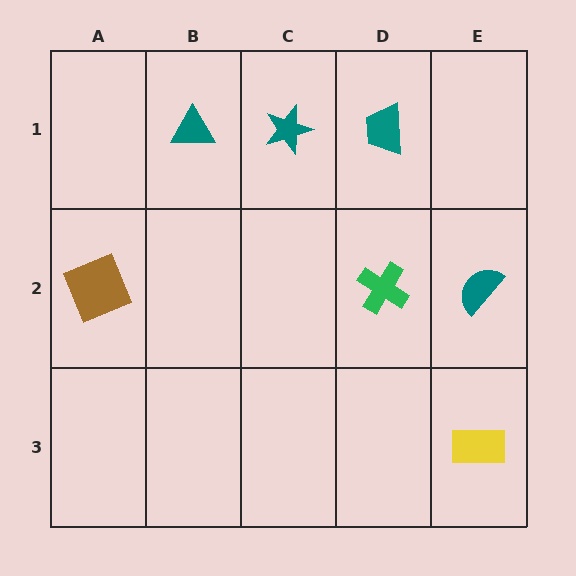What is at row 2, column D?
A green cross.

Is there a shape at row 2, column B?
No, that cell is empty.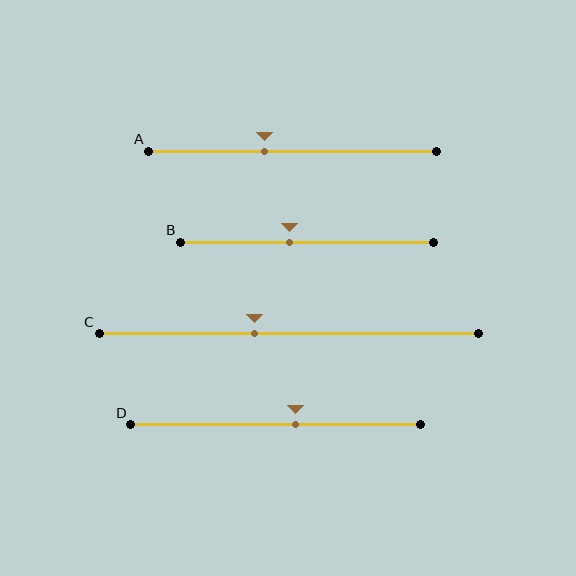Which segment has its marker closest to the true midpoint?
Segment D has its marker closest to the true midpoint.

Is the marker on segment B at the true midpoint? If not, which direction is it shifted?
No, the marker on segment B is shifted to the left by about 7% of the segment length.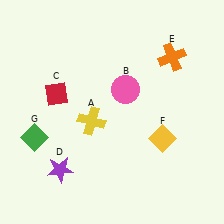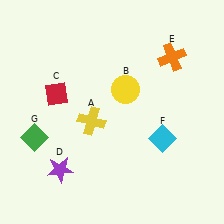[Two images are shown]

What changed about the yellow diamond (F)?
In Image 1, F is yellow. In Image 2, it changed to cyan.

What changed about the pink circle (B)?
In Image 1, B is pink. In Image 2, it changed to yellow.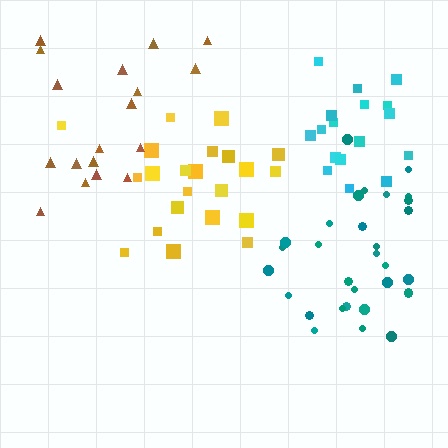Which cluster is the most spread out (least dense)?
Brown.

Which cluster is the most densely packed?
Cyan.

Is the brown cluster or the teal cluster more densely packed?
Teal.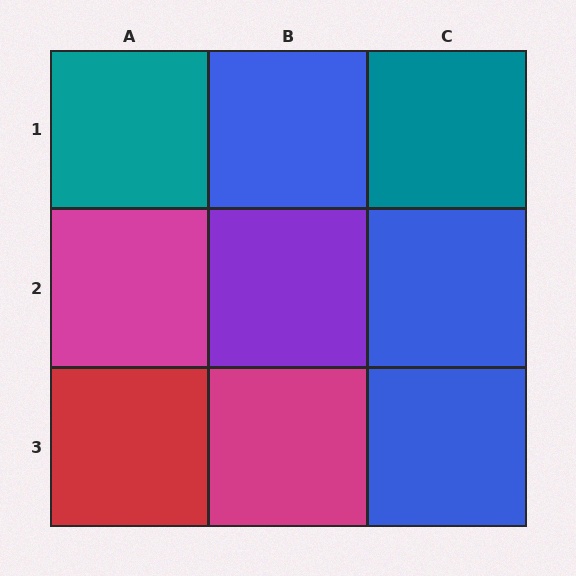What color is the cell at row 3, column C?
Blue.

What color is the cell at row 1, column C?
Teal.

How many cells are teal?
2 cells are teal.